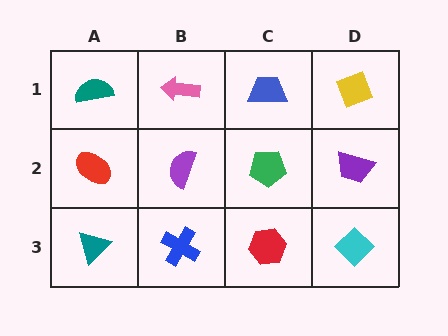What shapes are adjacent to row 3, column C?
A green pentagon (row 2, column C), a blue cross (row 3, column B), a cyan diamond (row 3, column D).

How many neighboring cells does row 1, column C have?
3.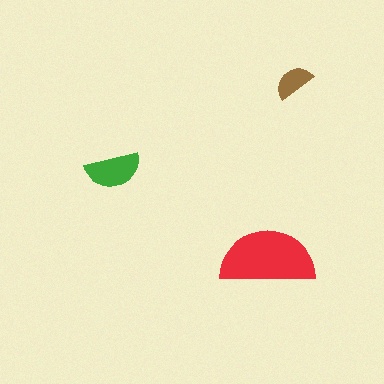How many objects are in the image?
There are 3 objects in the image.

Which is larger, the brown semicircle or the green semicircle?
The green one.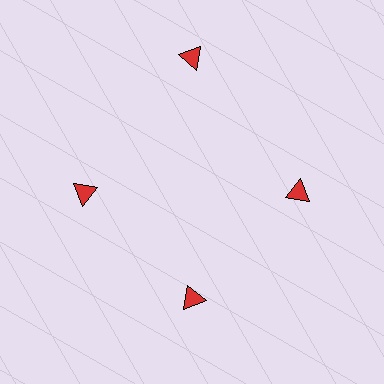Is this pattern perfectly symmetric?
No. The 4 red triangles are arranged in a ring, but one element near the 12 o'clock position is pushed outward from the center, breaking the 4-fold rotational symmetry.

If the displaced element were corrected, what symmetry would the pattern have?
It would have 4-fold rotational symmetry — the pattern would map onto itself every 90 degrees.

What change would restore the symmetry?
The symmetry would be restored by moving it inward, back onto the ring so that all 4 triangles sit at equal angles and equal distance from the center.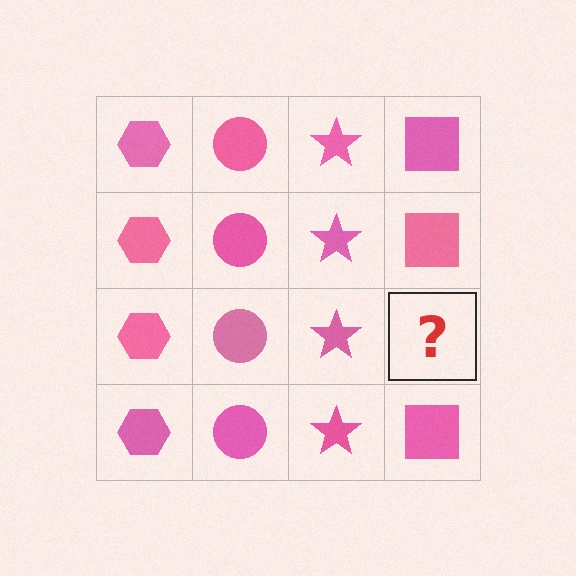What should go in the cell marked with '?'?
The missing cell should contain a pink square.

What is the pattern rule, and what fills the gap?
The rule is that each column has a consistent shape. The gap should be filled with a pink square.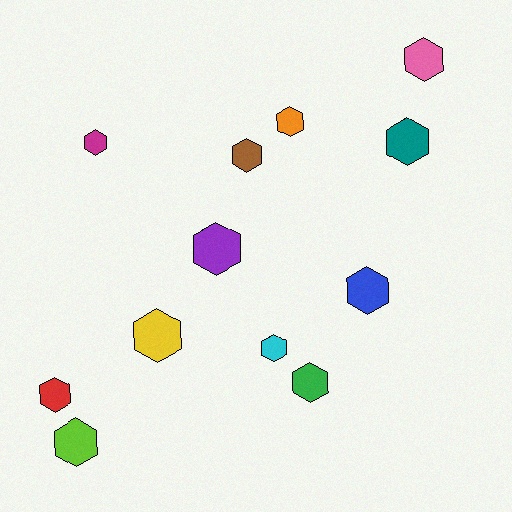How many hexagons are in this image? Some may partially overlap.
There are 12 hexagons.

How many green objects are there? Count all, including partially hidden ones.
There is 1 green object.